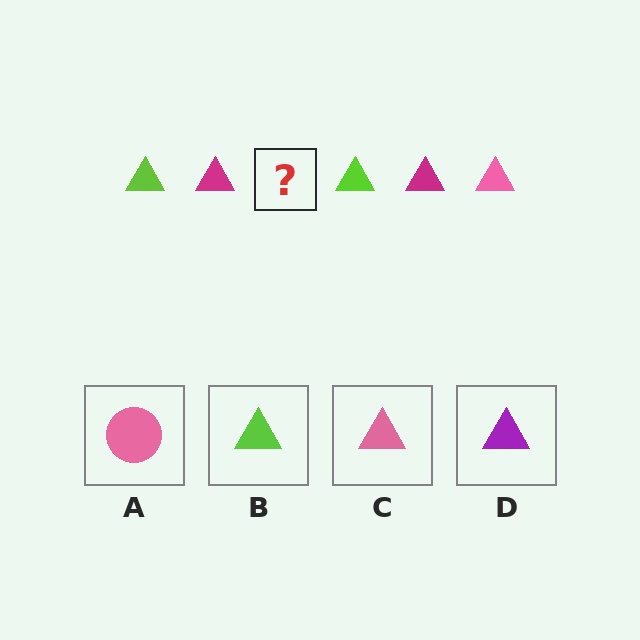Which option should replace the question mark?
Option C.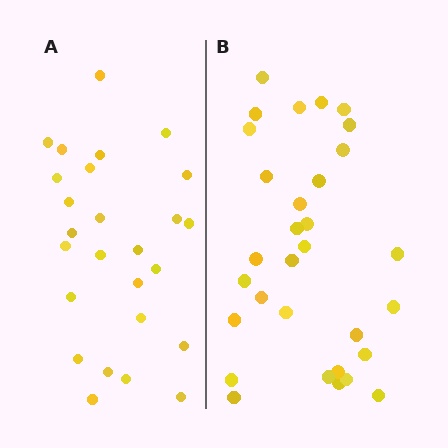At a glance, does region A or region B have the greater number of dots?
Region B (the right region) has more dots.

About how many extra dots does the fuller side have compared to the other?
Region B has about 5 more dots than region A.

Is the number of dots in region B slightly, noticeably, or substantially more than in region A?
Region B has only slightly more — the two regions are fairly close. The ratio is roughly 1.2 to 1.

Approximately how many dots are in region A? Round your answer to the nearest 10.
About 30 dots. (The exact count is 26, which rounds to 30.)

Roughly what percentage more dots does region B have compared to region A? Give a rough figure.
About 20% more.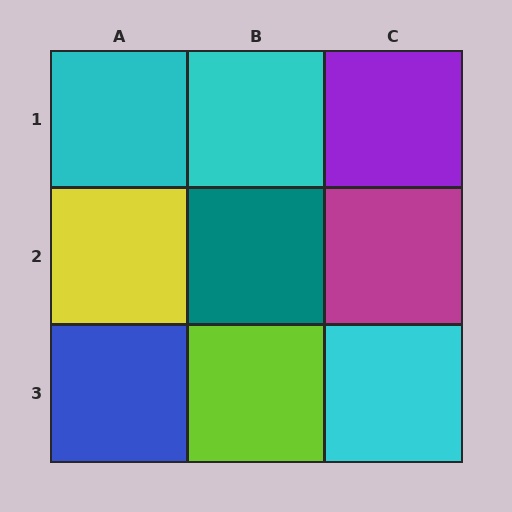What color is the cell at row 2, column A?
Yellow.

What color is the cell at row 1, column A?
Cyan.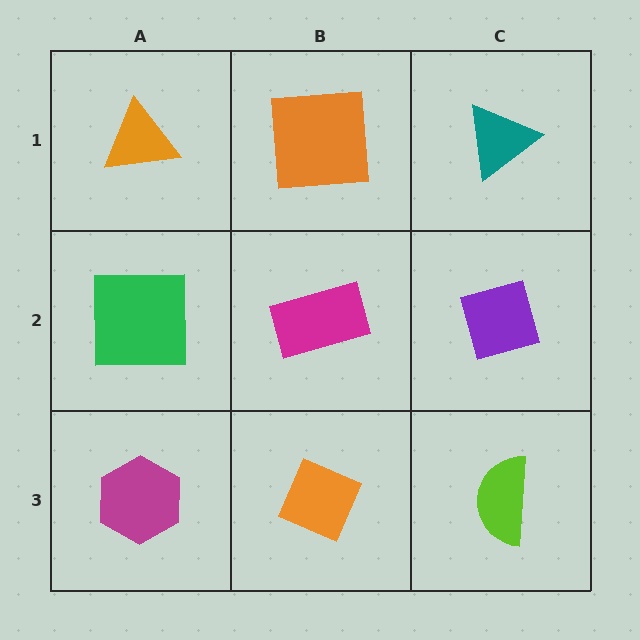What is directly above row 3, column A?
A green square.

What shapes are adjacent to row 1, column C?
A purple diamond (row 2, column C), an orange square (row 1, column B).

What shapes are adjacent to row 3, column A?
A green square (row 2, column A), an orange diamond (row 3, column B).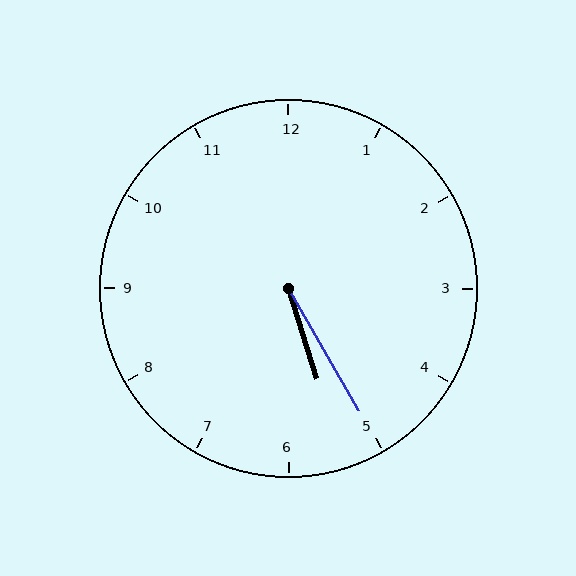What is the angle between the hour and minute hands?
Approximately 12 degrees.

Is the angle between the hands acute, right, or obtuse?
It is acute.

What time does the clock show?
5:25.